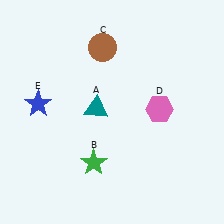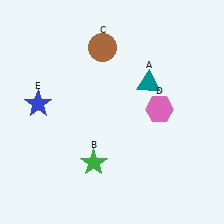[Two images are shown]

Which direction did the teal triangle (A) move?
The teal triangle (A) moved right.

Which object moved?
The teal triangle (A) moved right.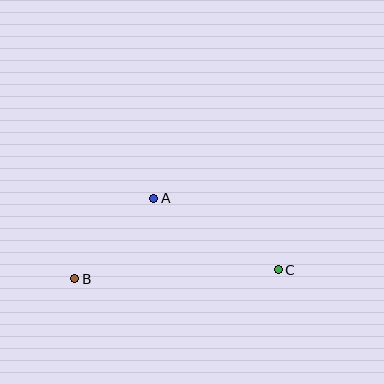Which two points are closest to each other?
Points A and B are closest to each other.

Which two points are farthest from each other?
Points B and C are farthest from each other.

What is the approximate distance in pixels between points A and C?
The distance between A and C is approximately 144 pixels.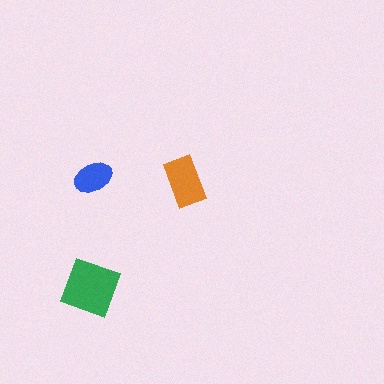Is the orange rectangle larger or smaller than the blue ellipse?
Larger.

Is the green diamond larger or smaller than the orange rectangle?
Larger.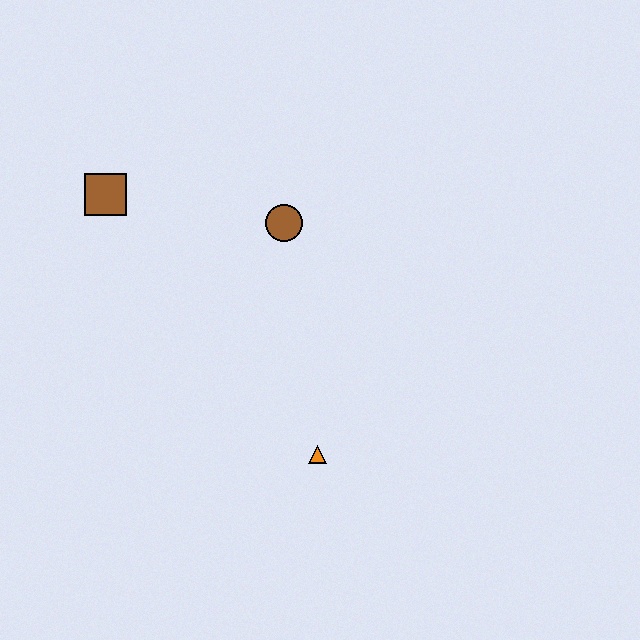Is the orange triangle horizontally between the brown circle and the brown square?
No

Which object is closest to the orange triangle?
The brown circle is closest to the orange triangle.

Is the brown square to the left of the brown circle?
Yes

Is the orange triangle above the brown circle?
No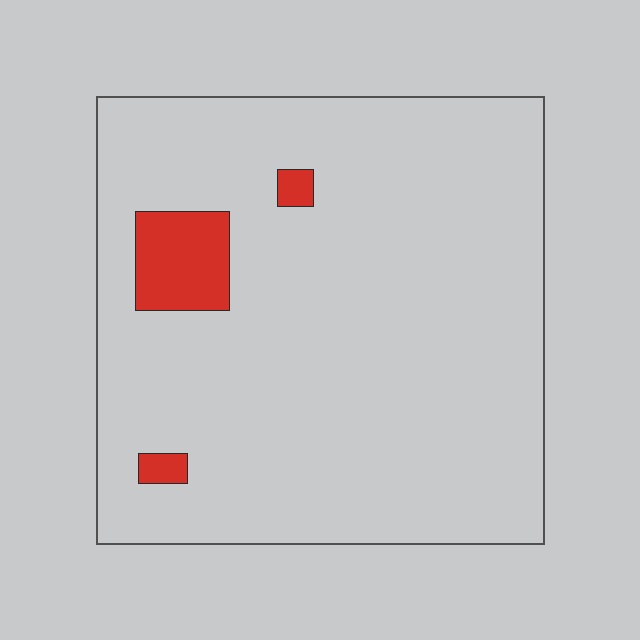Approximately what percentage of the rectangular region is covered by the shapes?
Approximately 5%.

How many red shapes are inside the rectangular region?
3.